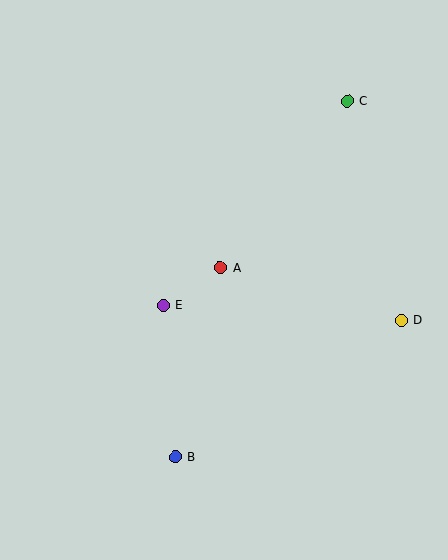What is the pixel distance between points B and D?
The distance between B and D is 265 pixels.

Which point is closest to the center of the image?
Point A at (220, 268) is closest to the center.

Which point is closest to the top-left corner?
Point E is closest to the top-left corner.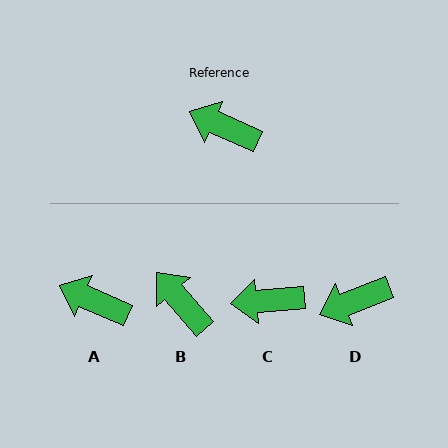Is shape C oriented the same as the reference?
No, it is off by about 28 degrees.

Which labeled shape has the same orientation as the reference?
A.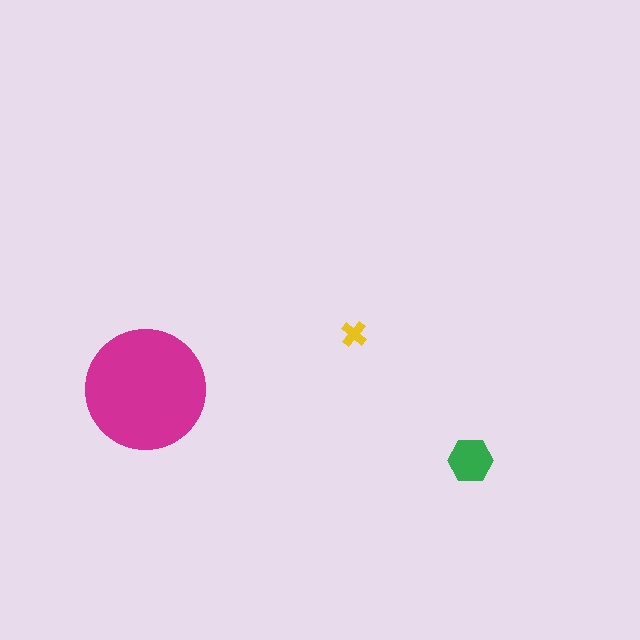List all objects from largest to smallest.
The magenta circle, the green hexagon, the yellow cross.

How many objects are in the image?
There are 3 objects in the image.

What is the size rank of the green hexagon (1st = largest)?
2nd.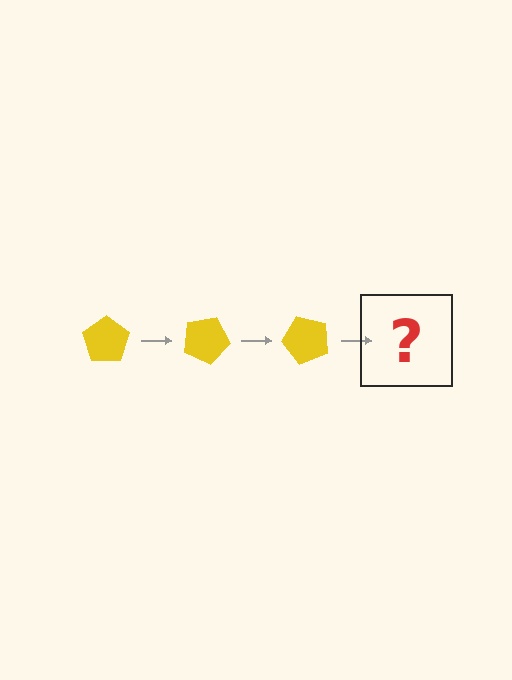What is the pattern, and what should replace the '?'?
The pattern is that the pentagon rotates 25 degrees each step. The '?' should be a yellow pentagon rotated 75 degrees.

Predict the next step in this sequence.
The next step is a yellow pentagon rotated 75 degrees.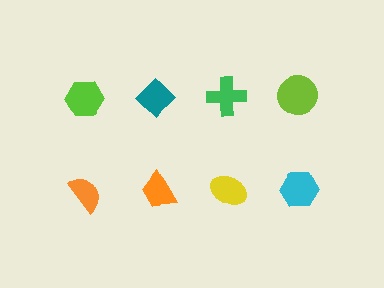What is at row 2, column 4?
A cyan hexagon.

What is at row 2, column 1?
An orange semicircle.